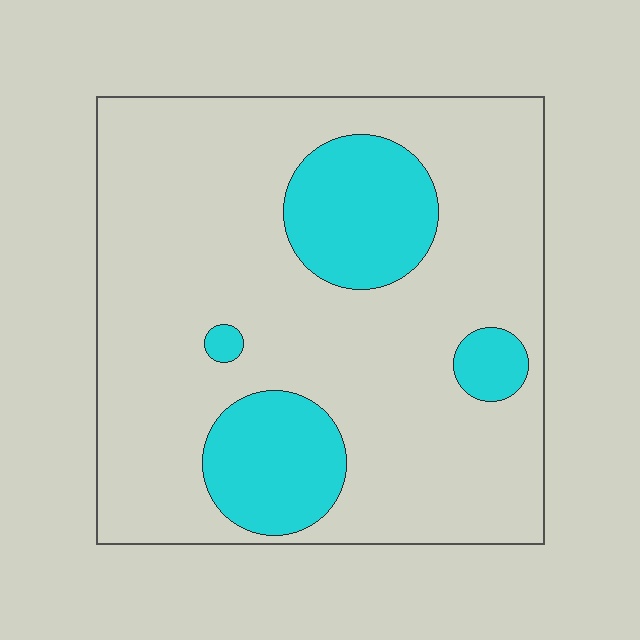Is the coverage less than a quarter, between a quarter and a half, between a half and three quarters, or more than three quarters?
Less than a quarter.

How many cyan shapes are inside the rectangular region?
4.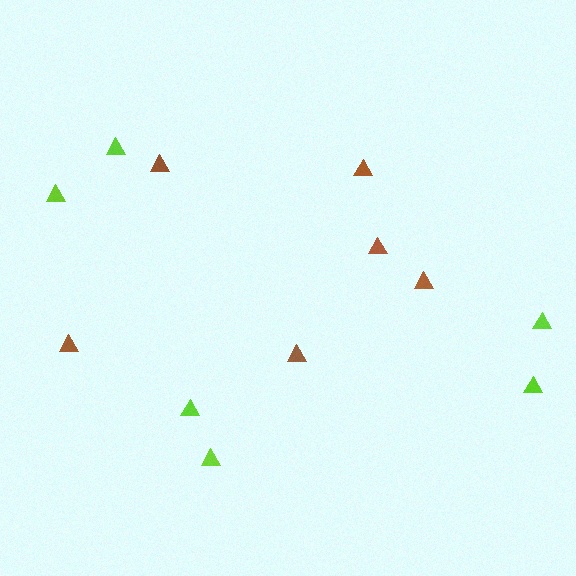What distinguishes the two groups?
There are 2 groups: one group of lime triangles (6) and one group of brown triangles (6).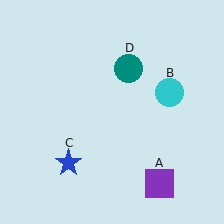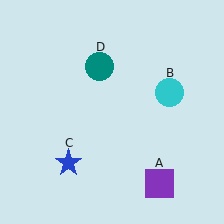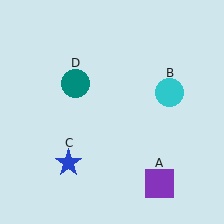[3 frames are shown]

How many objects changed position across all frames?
1 object changed position: teal circle (object D).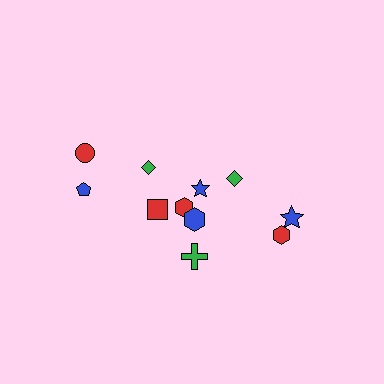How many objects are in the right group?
There are 3 objects.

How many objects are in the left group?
There are 8 objects.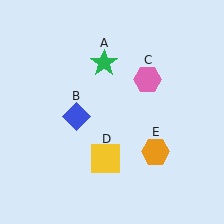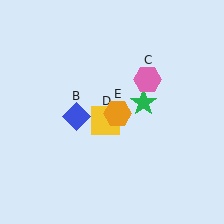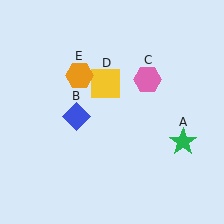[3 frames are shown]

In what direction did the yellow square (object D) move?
The yellow square (object D) moved up.